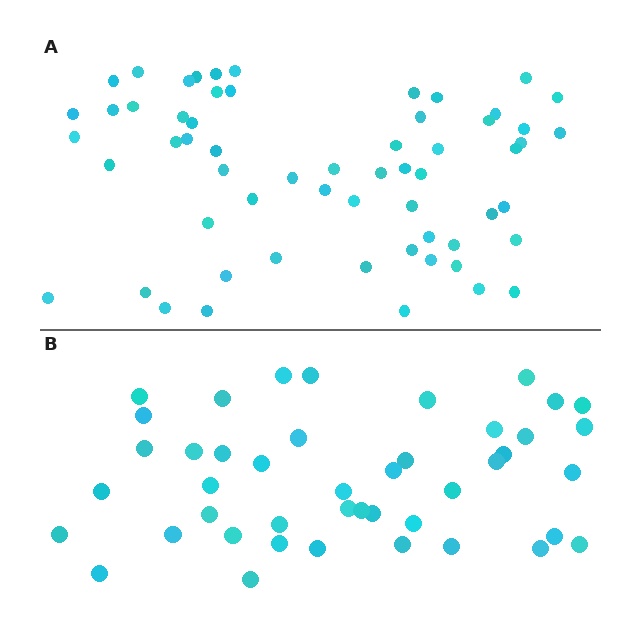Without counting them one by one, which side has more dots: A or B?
Region A (the top region) has more dots.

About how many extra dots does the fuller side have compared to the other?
Region A has approximately 15 more dots than region B.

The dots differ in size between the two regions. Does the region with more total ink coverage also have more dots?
No. Region B has more total ink coverage because its dots are larger, but region A actually contains more individual dots. Total area can be misleading — the number of items is what matters here.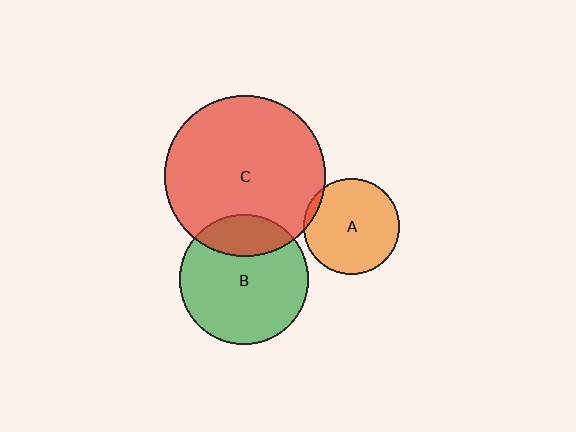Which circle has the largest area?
Circle C (red).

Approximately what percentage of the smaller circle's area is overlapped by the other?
Approximately 20%.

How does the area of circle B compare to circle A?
Approximately 1.8 times.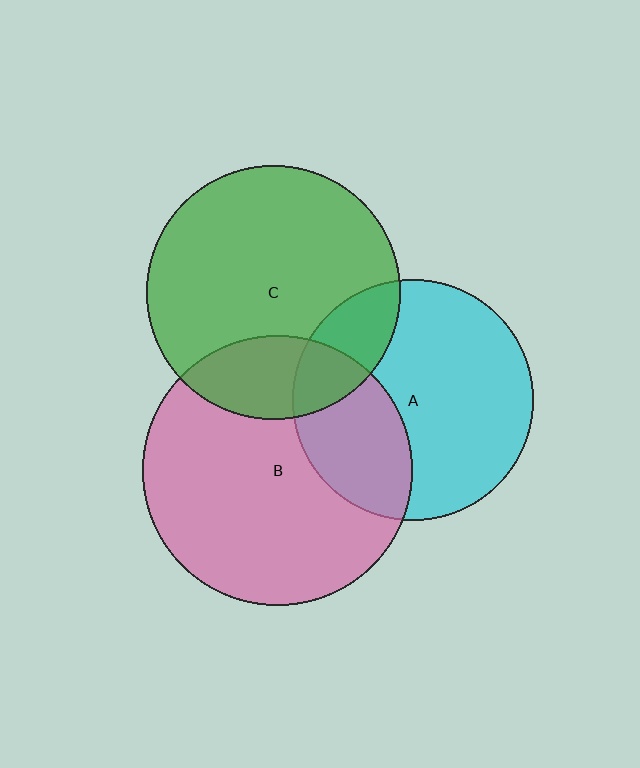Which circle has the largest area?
Circle B (pink).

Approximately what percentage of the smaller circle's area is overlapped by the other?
Approximately 20%.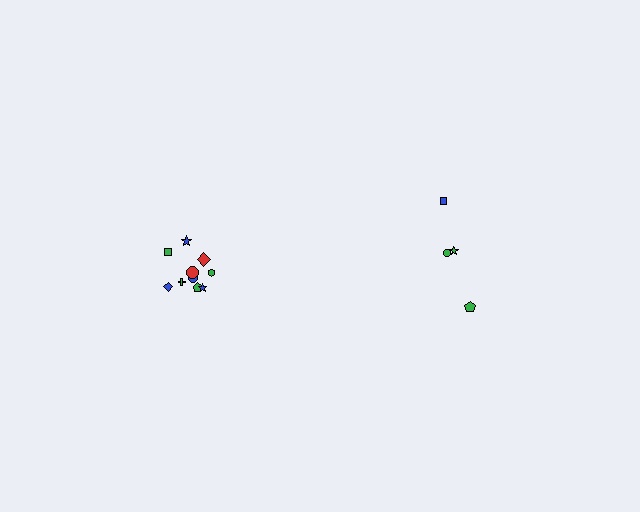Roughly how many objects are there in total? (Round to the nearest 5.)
Roughly 15 objects in total.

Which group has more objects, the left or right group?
The left group.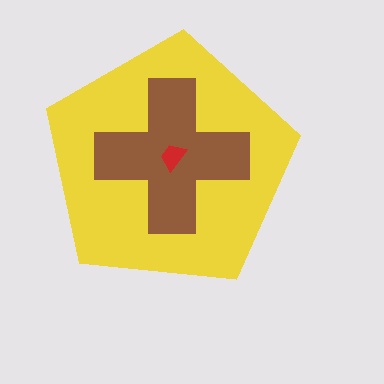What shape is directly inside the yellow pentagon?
The brown cross.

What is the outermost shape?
The yellow pentagon.